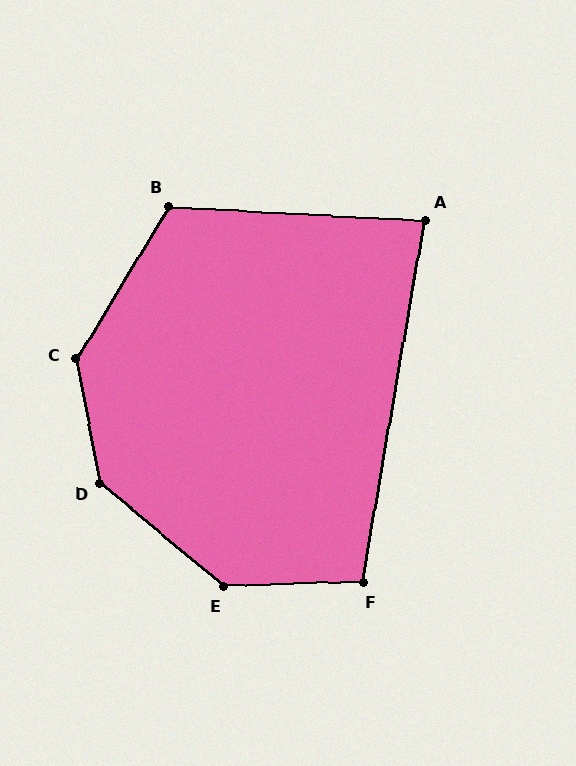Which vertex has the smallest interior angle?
A, at approximately 83 degrees.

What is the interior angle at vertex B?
Approximately 118 degrees (obtuse).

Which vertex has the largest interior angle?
D, at approximately 141 degrees.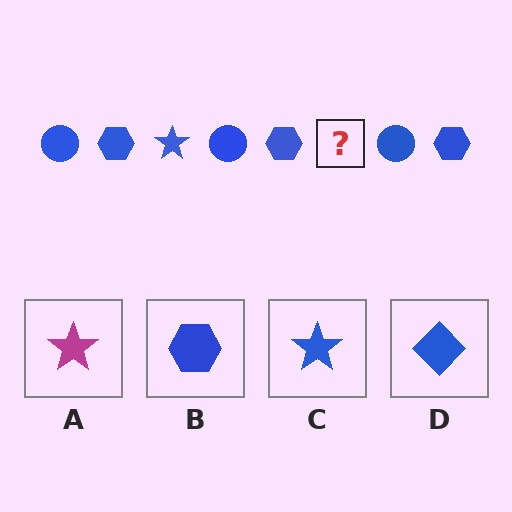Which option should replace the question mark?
Option C.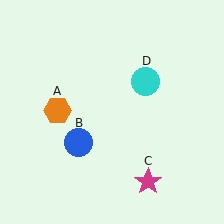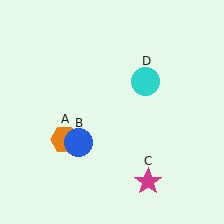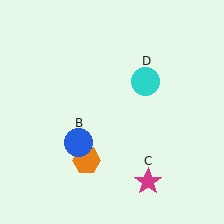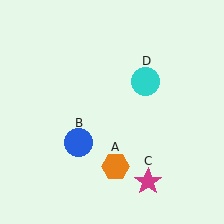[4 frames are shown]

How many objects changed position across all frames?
1 object changed position: orange hexagon (object A).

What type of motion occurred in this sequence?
The orange hexagon (object A) rotated counterclockwise around the center of the scene.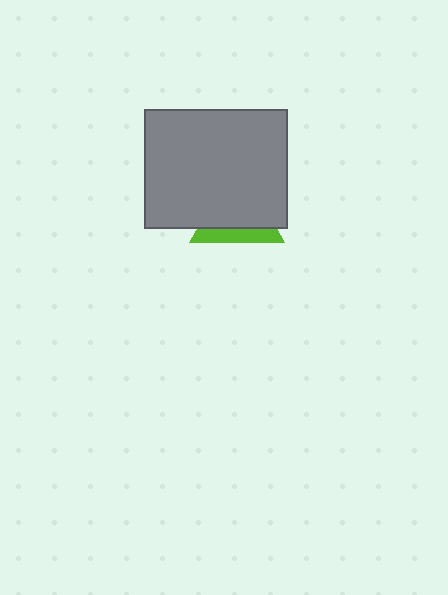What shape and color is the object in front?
The object in front is a gray rectangle.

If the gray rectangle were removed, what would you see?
You would see the complete lime triangle.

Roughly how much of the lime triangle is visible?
A small part of it is visible (roughly 31%).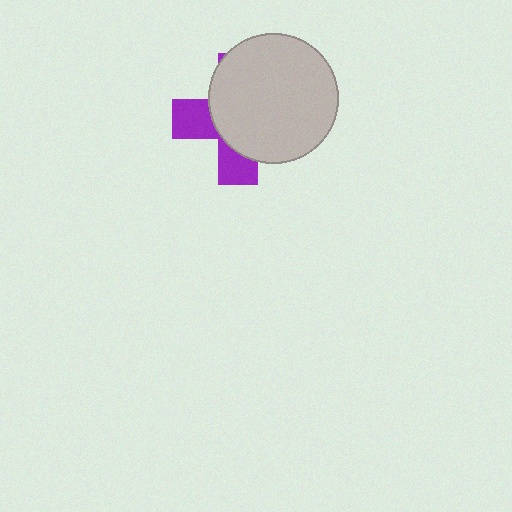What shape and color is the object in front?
The object in front is a light gray circle.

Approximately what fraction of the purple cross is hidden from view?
Roughly 66% of the purple cross is hidden behind the light gray circle.